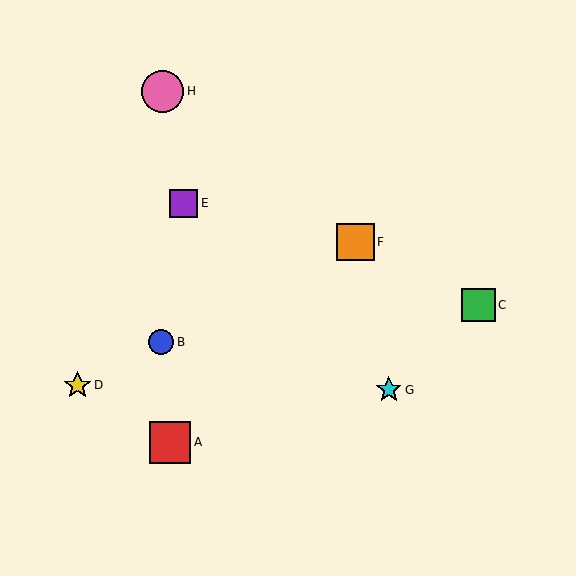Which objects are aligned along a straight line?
Objects B, D, F are aligned along a straight line.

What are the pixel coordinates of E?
Object E is at (184, 203).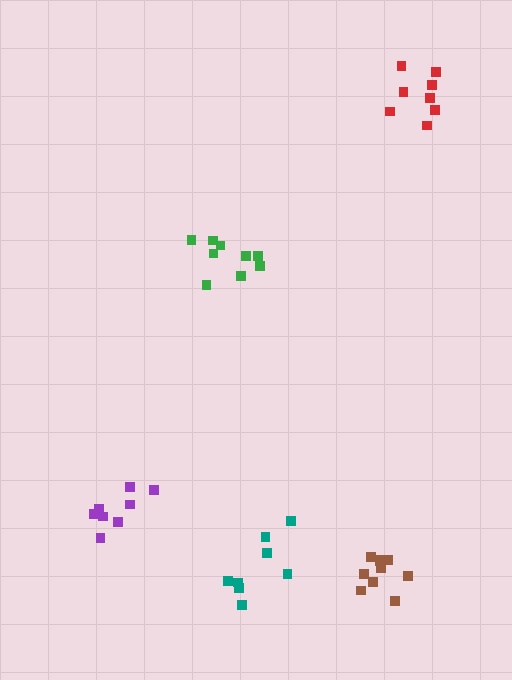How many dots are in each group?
Group 1: 8 dots, Group 2: 9 dots, Group 3: 8 dots, Group 4: 10 dots, Group 5: 8 dots (43 total).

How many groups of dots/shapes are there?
There are 5 groups.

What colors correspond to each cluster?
The clusters are colored: red, green, purple, brown, teal.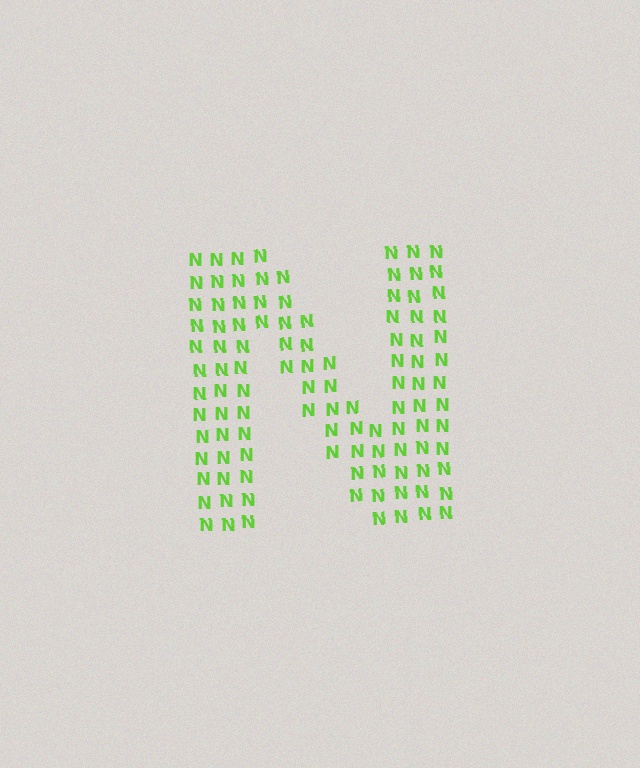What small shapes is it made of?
It is made of small letter N's.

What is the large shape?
The large shape is the letter N.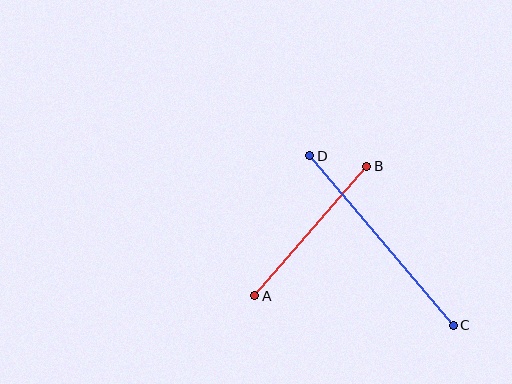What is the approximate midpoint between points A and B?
The midpoint is at approximately (311, 231) pixels.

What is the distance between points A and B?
The distance is approximately 172 pixels.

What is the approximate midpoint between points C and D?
The midpoint is at approximately (382, 241) pixels.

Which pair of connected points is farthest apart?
Points C and D are farthest apart.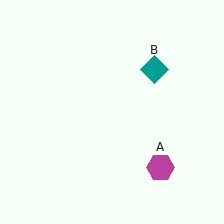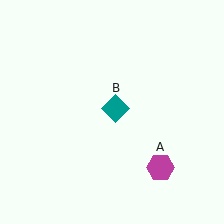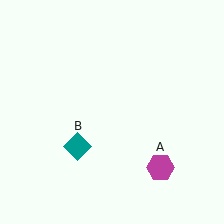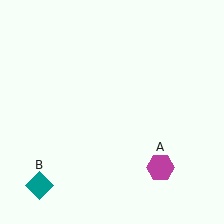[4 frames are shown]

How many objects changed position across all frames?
1 object changed position: teal diamond (object B).